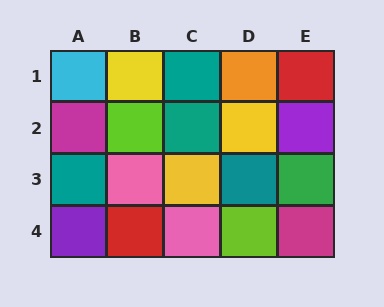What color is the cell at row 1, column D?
Orange.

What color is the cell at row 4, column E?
Magenta.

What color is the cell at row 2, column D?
Yellow.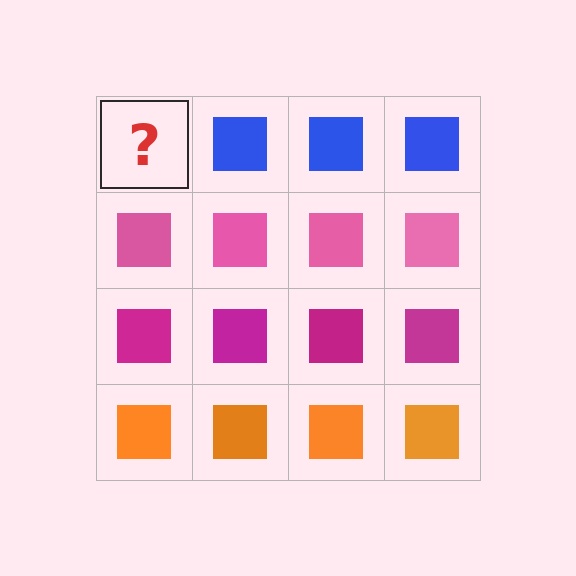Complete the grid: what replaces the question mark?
The question mark should be replaced with a blue square.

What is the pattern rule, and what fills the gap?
The rule is that each row has a consistent color. The gap should be filled with a blue square.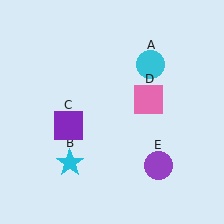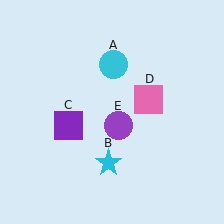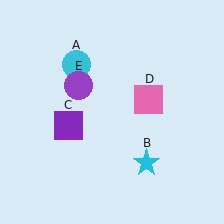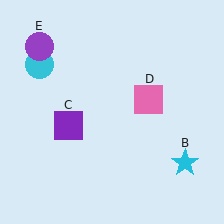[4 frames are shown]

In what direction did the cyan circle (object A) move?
The cyan circle (object A) moved left.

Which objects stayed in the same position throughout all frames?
Purple square (object C) and pink square (object D) remained stationary.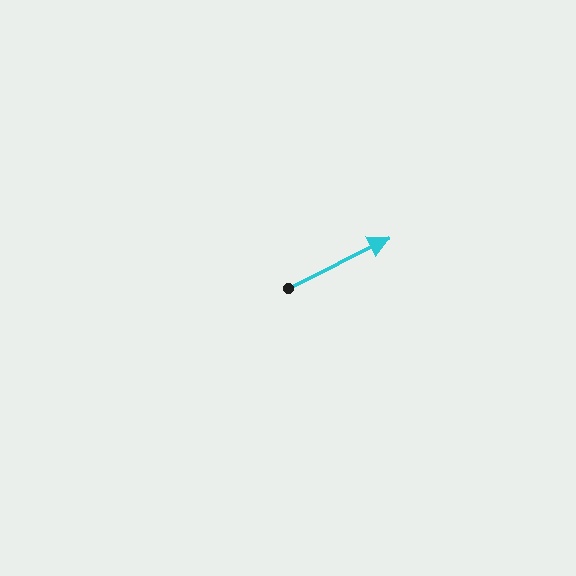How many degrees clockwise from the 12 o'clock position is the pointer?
Approximately 64 degrees.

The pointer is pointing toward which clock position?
Roughly 2 o'clock.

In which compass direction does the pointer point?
Northeast.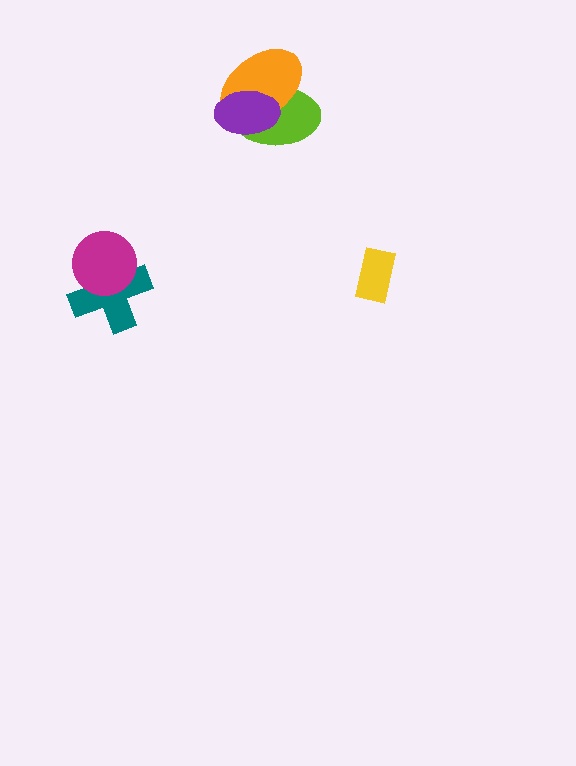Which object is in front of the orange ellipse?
The purple ellipse is in front of the orange ellipse.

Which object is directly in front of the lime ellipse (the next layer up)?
The orange ellipse is directly in front of the lime ellipse.